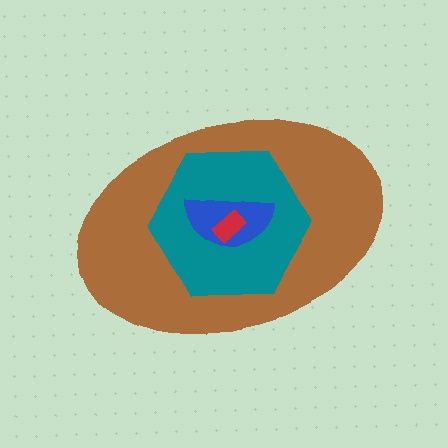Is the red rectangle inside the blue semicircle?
Yes.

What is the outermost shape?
The brown ellipse.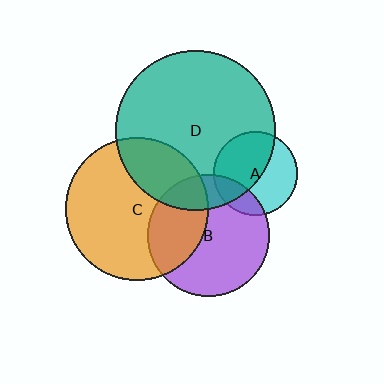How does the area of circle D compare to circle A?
Approximately 3.7 times.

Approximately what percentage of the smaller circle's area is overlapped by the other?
Approximately 55%.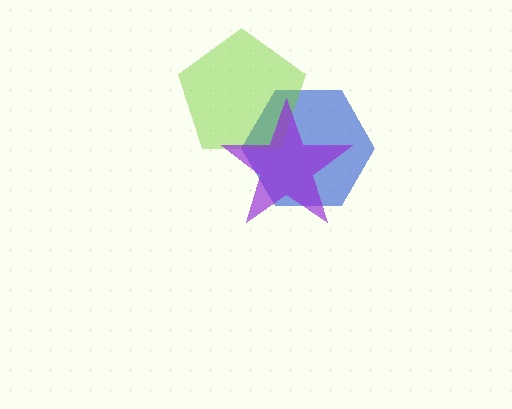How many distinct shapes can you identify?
There are 3 distinct shapes: a blue hexagon, a lime pentagon, a purple star.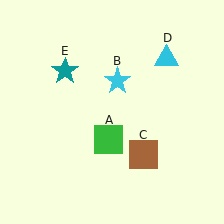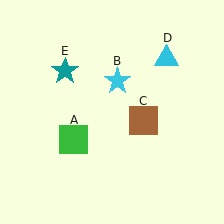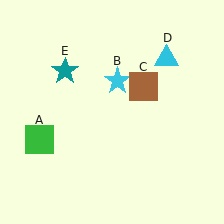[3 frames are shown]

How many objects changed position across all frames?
2 objects changed position: green square (object A), brown square (object C).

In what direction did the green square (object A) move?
The green square (object A) moved left.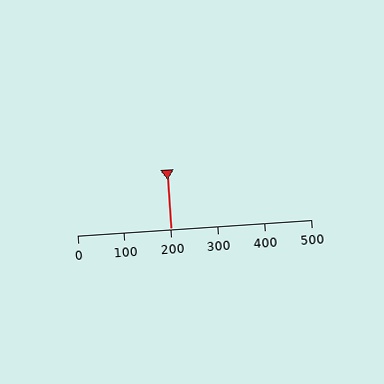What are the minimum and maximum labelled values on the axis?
The axis runs from 0 to 500.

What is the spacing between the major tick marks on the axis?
The major ticks are spaced 100 apart.